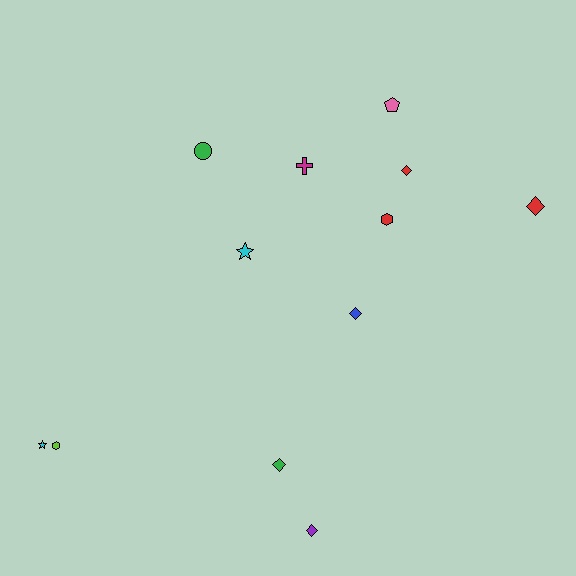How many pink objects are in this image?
There is 1 pink object.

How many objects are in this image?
There are 12 objects.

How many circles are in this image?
There is 1 circle.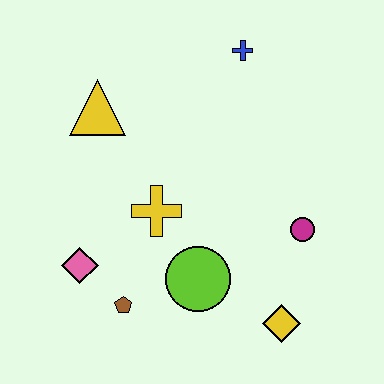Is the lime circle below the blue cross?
Yes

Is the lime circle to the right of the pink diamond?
Yes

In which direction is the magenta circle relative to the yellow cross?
The magenta circle is to the right of the yellow cross.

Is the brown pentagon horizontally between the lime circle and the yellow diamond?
No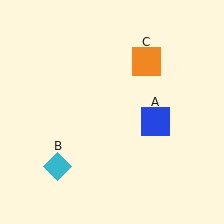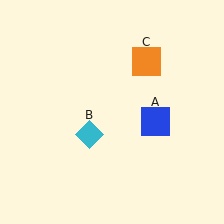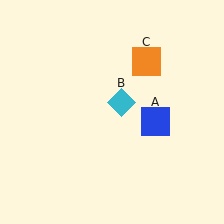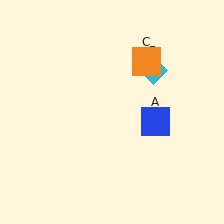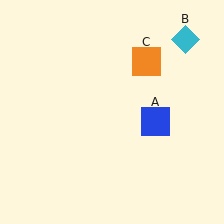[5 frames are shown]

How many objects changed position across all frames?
1 object changed position: cyan diamond (object B).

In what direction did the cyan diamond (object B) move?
The cyan diamond (object B) moved up and to the right.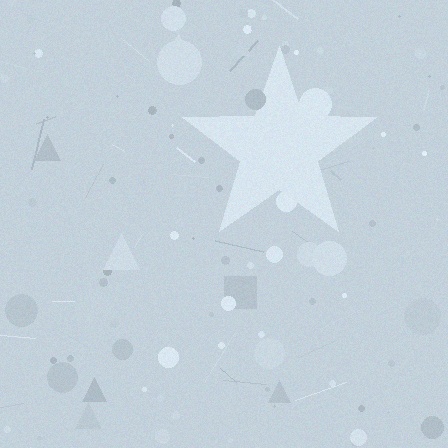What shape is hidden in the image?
A star is hidden in the image.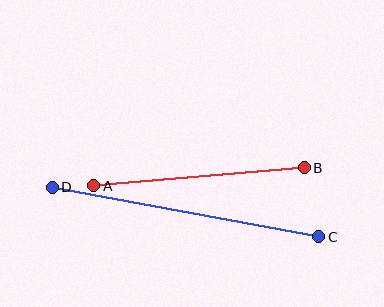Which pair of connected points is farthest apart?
Points C and D are farthest apart.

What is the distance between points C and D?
The distance is approximately 271 pixels.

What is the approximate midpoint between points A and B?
The midpoint is at approximately (199, 177) pixels.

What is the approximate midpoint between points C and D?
The midpoint is at approximately (186, 212) pixels.